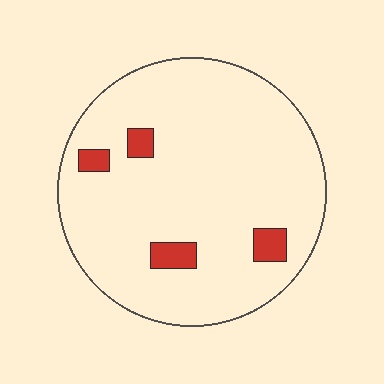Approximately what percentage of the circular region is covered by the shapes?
Approximately 5%.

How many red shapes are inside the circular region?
4.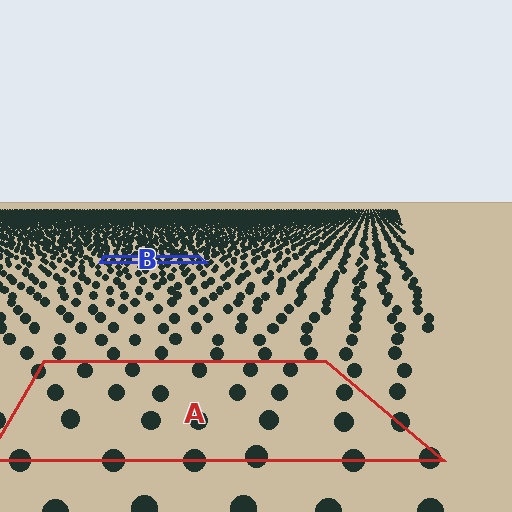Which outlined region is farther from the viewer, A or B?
Region B is farther from the viewer — the texture elements inside it appear smaller and more densely packed.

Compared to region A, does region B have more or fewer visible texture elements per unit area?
Region B has more texture elements per unit area — they are packed more densely because it is farther away.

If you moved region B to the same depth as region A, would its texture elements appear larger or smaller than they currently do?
They would appear larger. At a closer depth, the same texture elements are projected at a bigger on-screen size.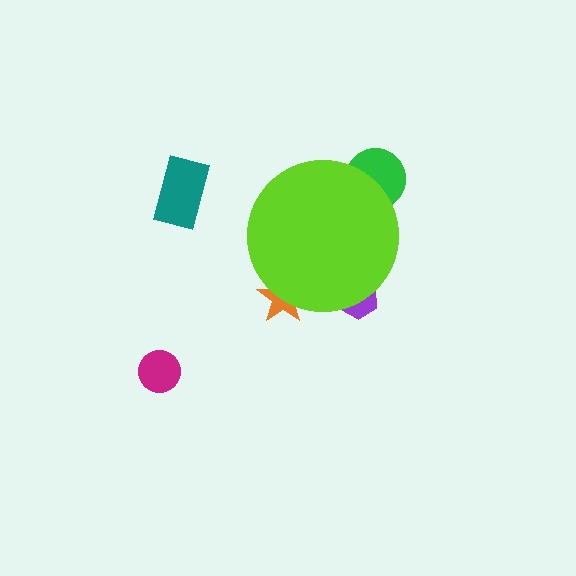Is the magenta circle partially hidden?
No, the magenta circle is fully visible.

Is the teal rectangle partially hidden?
No, the teal rectangle is fully visible.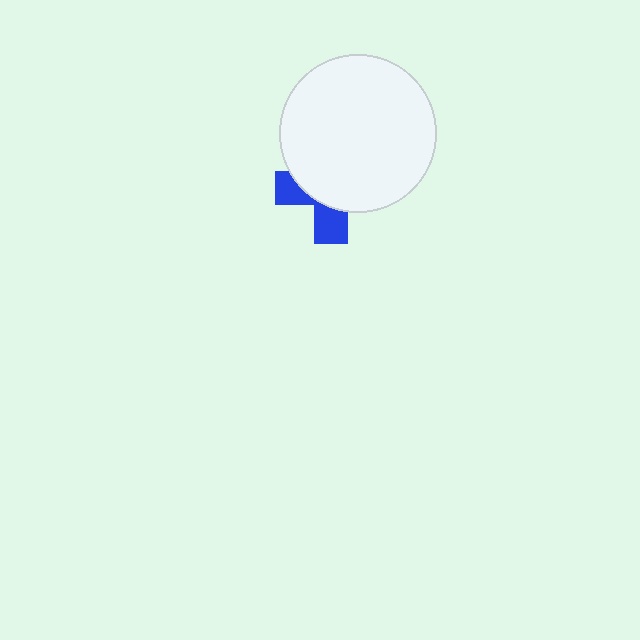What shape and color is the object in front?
The object in front is a white circle.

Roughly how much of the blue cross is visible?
A small part of it is visible (roughly 33%).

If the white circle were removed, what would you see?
You would see the complete blue cross.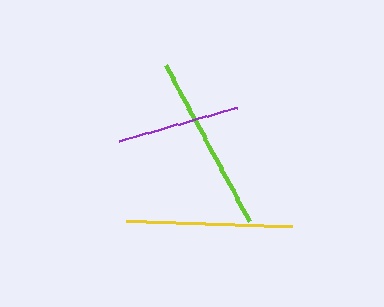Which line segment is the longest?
The lime line is the longest at approximately 177 pixels.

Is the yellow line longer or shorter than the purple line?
The yellow line is longer than the purple line.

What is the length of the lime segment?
The lime segment is approximately 177 pixels long.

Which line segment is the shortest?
The purple line is the shortest at approximately 122 pixels.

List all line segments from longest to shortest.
From longest to shortest: lime, yellow, purple.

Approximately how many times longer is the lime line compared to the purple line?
The lime line is approximately 1.5 times the length of the purple line.